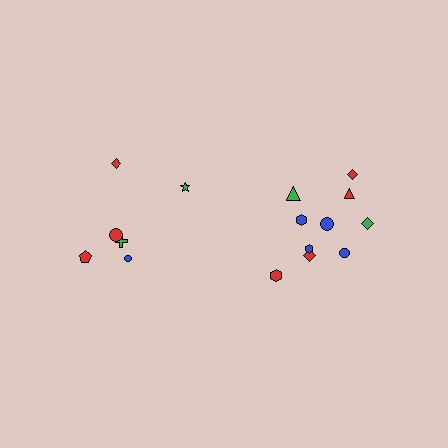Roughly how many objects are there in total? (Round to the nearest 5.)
Roughly 15 objects in total.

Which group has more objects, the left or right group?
The right group.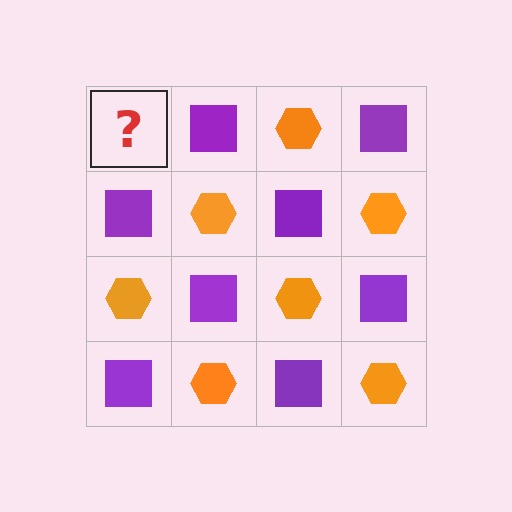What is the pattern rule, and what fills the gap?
The rule is that it alternates orange hexagon and purple square in a checkerboard pattern. The gap should be filled with an orange hexagon.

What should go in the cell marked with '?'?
The missing cell should contain an orange hexagon.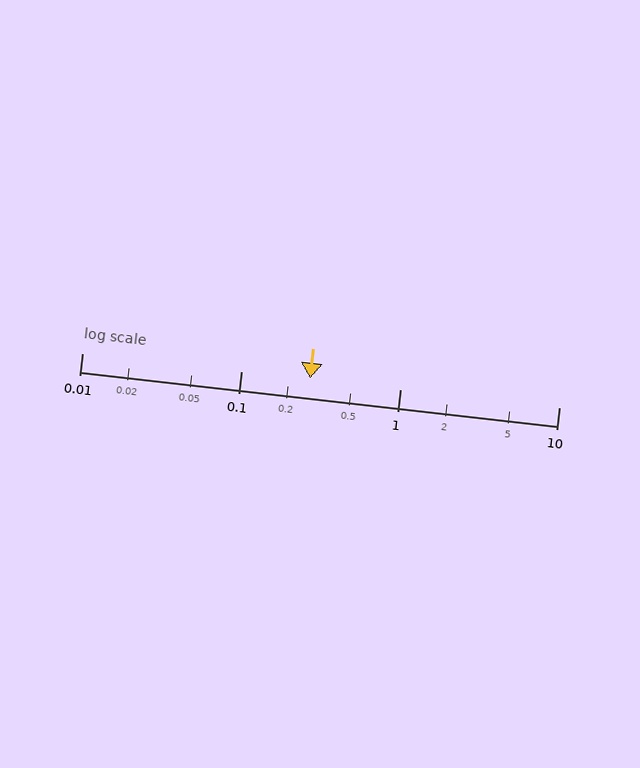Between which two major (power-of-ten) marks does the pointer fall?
The pointer is between 0.1 and 1.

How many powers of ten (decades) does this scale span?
The scale spans 3 decades, from 0.01 to 10.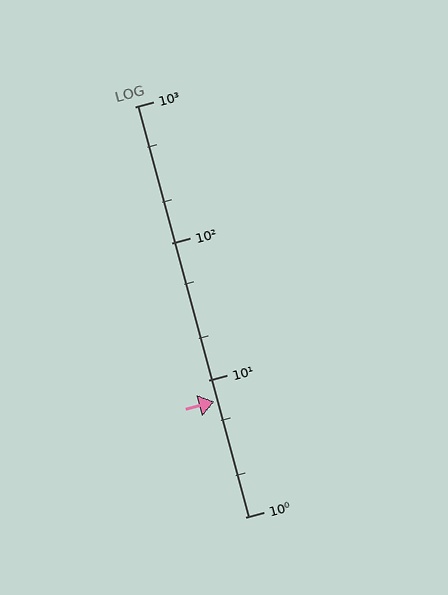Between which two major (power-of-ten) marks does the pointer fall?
The pointer is between 1 and 10.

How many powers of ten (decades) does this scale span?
The scale spans 3 decades, from 1 to 1000.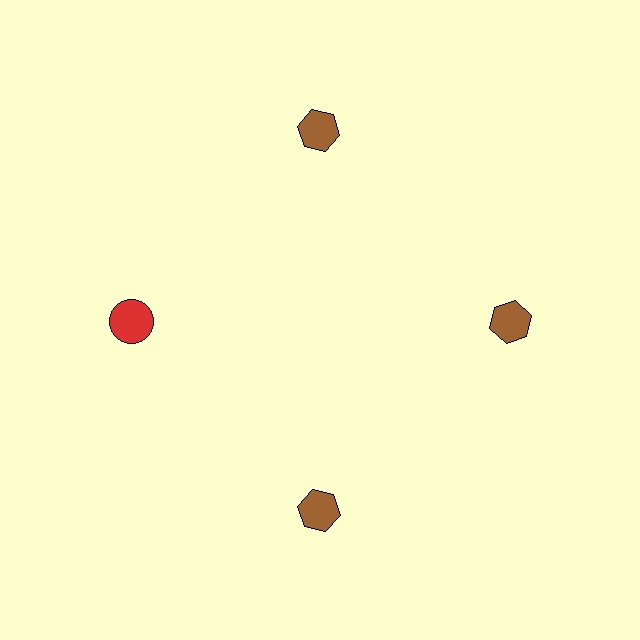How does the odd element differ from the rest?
It differs in both color (red instead of brown) and shape (circle instead of hexagon).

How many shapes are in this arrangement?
There are 4 shapes arranged in a ring pattern.